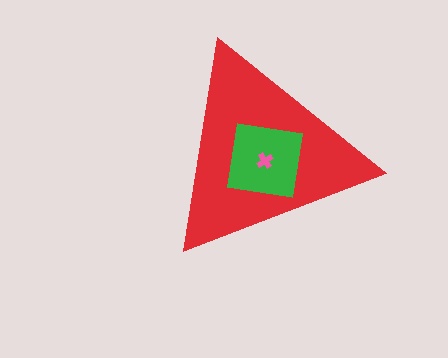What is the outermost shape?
The red triangle.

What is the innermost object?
The pink cross.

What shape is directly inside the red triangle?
The green square.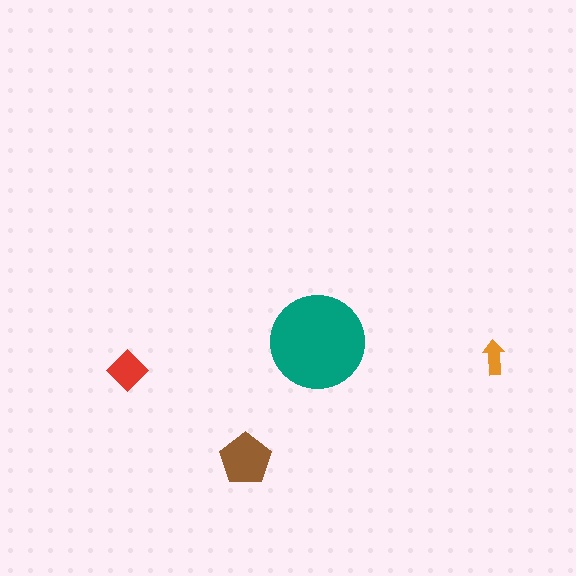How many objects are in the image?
There are 4 objects in the image.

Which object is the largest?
The teal circle.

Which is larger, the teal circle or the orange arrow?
The teal circle.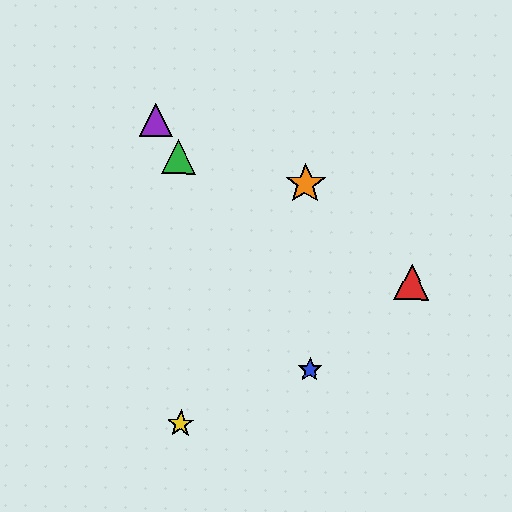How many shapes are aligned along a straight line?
3 shapes (the blue star, the green triangle, the purple triangle) are aligned along a straight line.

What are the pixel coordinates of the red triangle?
The red triangle is at (412, 282).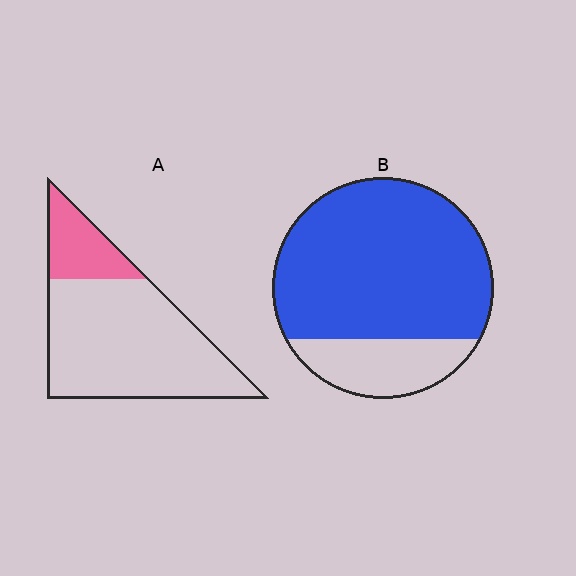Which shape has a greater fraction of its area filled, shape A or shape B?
Shape B.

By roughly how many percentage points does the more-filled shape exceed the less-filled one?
By roughly 55 percentage points (B over A).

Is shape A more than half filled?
No.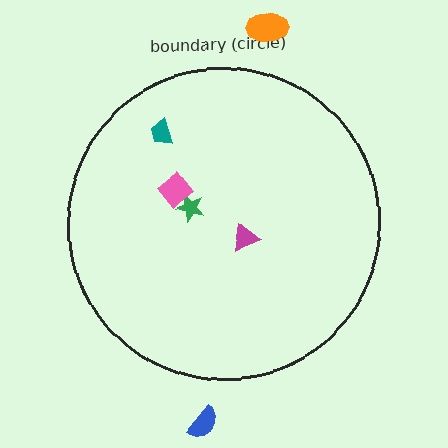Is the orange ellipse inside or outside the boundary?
Outside.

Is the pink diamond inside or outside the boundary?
Inside.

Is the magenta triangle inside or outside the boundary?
Inside.